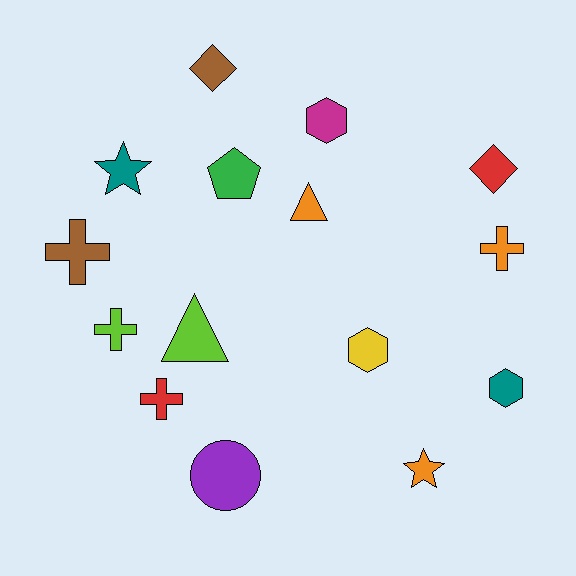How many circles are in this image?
There is 1 circle.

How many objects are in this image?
There are 15 objects.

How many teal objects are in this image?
There are 2 teal objects.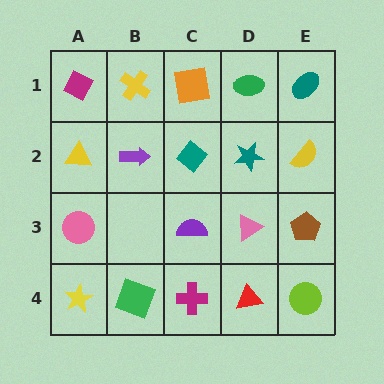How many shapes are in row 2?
5 shapes.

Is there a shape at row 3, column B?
No, that cell is empty.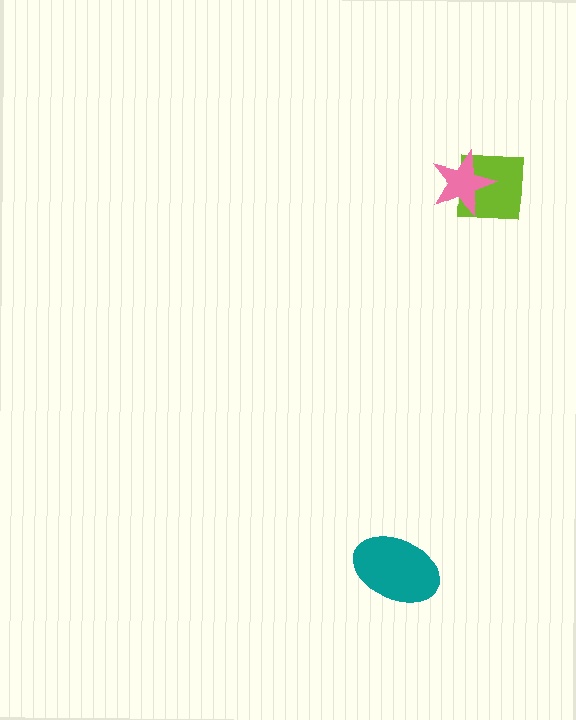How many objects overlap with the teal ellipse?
0 objects overlap with the teal ellipse.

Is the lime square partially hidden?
Yes, it is partially covered by another shape.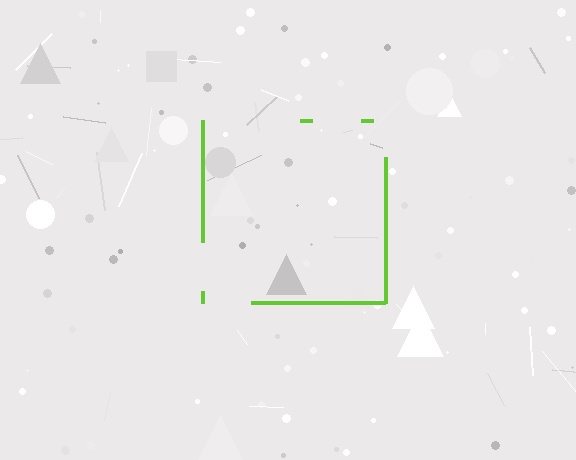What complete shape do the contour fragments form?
The contour fragments form a square.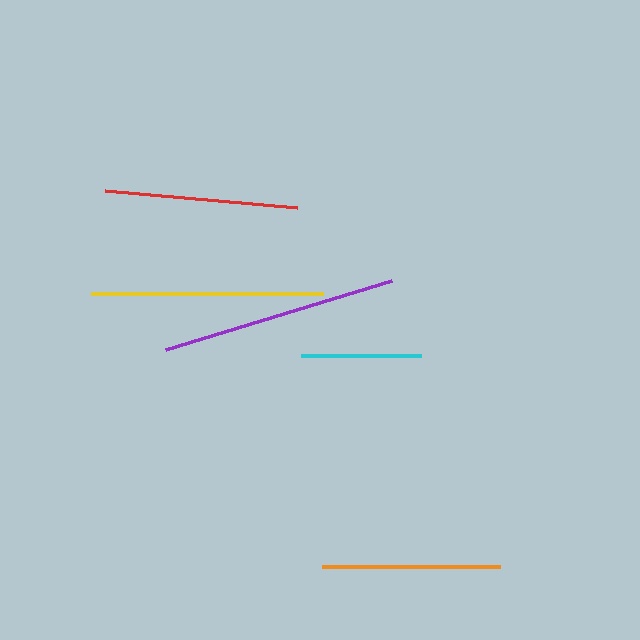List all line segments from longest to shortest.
From longest to shortest: purple, yellow, red, orange, cyan.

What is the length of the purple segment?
The purple segment is approximately 236 pixels long.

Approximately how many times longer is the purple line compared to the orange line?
The purple line is approximately 1.3 times the length of the orange line.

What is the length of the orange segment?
The orange segment is approximately 178 pixels long.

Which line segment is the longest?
The purple line is the longest at approximately 236 pixels.